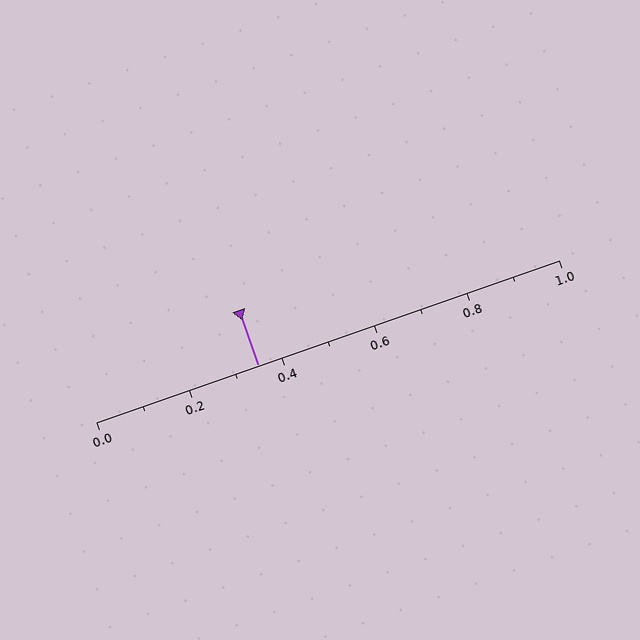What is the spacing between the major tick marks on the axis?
The major ticks are spaced 0.2 apart.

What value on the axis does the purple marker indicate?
The marker indicates approximately 0.35.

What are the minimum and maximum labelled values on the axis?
The axis runs from 0.0 to 1.0.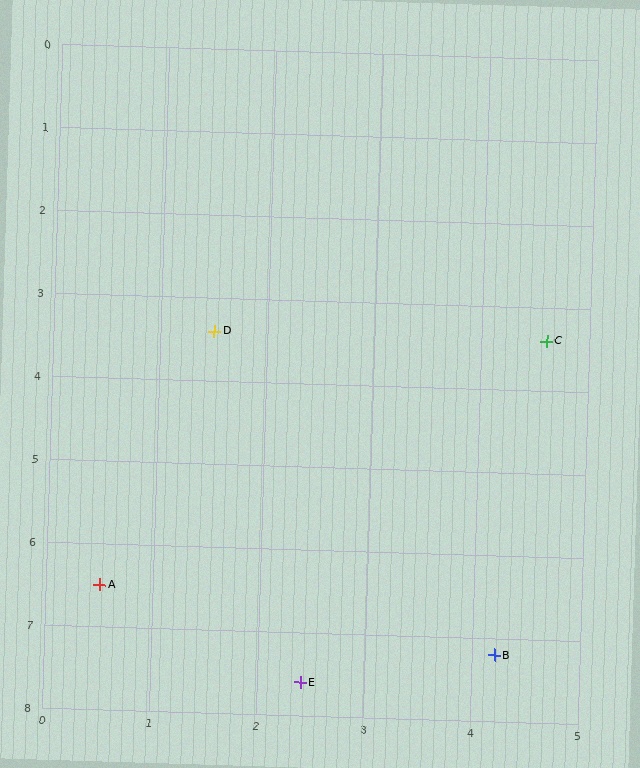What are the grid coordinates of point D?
Point D is at approximately (1.5, 3.4).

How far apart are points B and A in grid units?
Points B and A are about 3.8 grid units apart.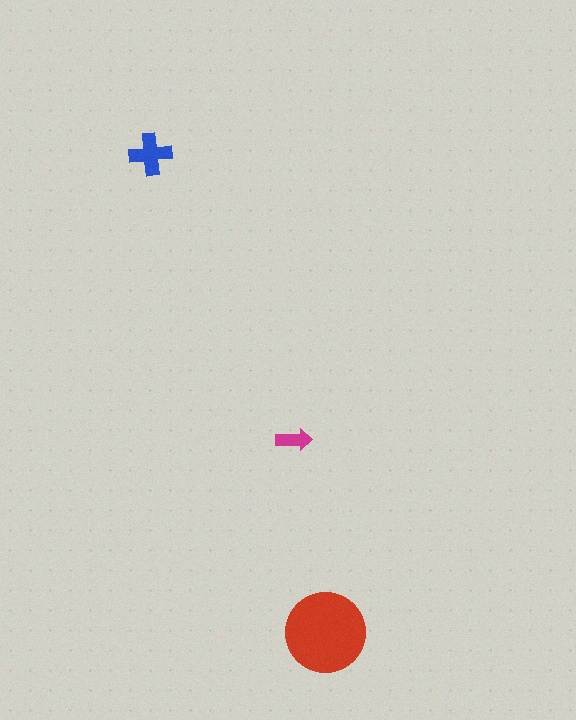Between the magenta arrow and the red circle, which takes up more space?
The red circle.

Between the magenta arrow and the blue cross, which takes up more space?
The blue cross.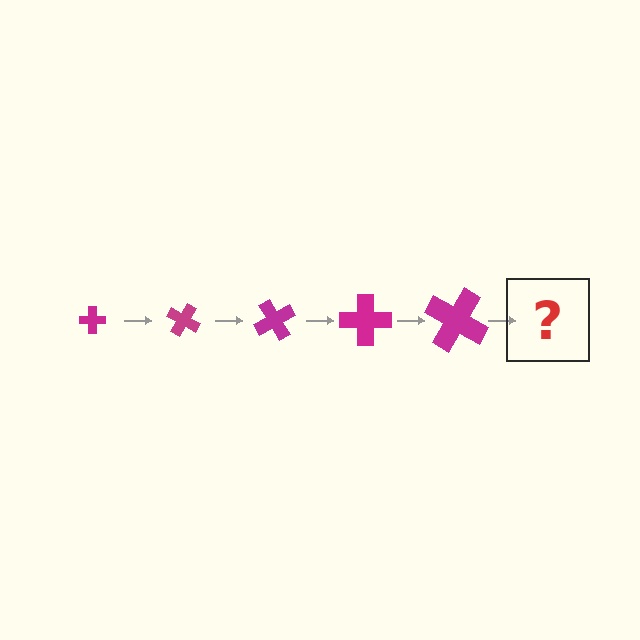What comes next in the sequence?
The next element should be a cross, larger than the previous one and rotated 150 degrees from the start.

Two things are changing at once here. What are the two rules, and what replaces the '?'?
The two rules are that the cross grows larger each step and it rotates 30 degrees each step. The '?' should be a cross, larger than the previous one and rotated 150 degrees from the start.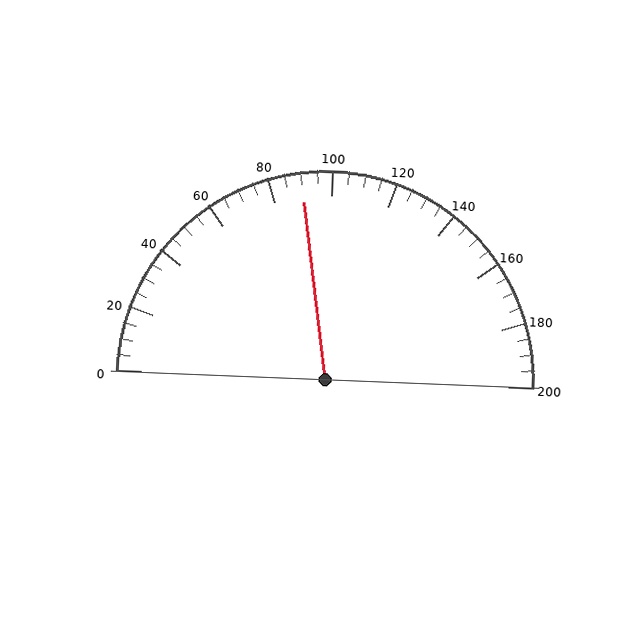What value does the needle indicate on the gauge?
The needle indicates approximately 90.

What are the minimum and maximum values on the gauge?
The gauge ranges from 0 to 200.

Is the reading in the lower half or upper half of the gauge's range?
The reading is in the lower half of the range (0 to 200).